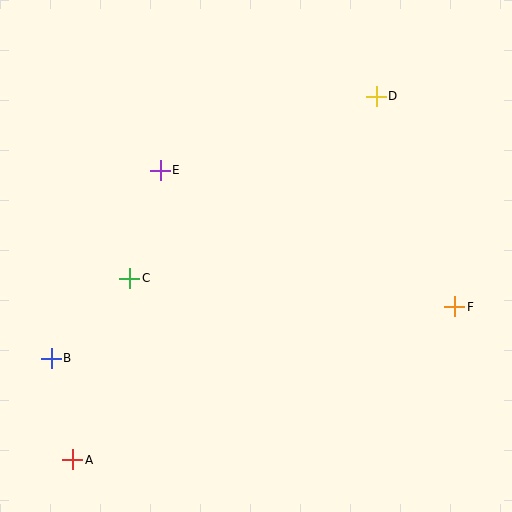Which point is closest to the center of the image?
Point C at (130, 278) is closest to the center.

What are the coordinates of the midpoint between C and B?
The midpoint between C and B is at (90, 318).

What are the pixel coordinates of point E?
Point E is at (160, 170).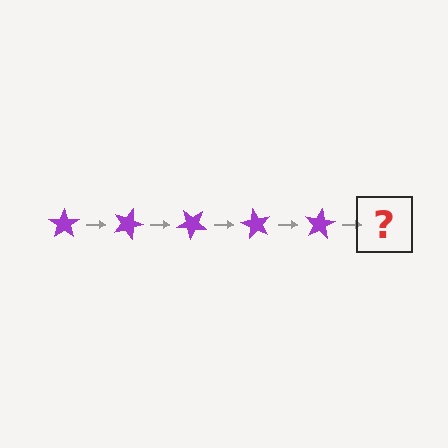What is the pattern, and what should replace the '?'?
The pattern is that the star rotates 20 degrees each step. The '?' should be a purple star rotated 100 degrees.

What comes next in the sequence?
The next element should be a purple star rotated 100 degrees.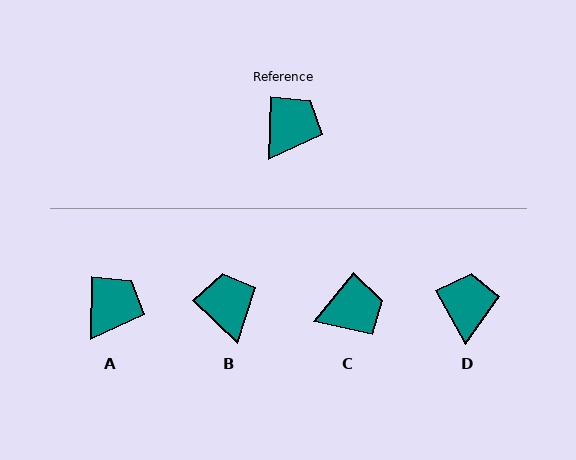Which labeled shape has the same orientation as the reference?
A.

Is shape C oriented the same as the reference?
No, it is off by about 37 degrees.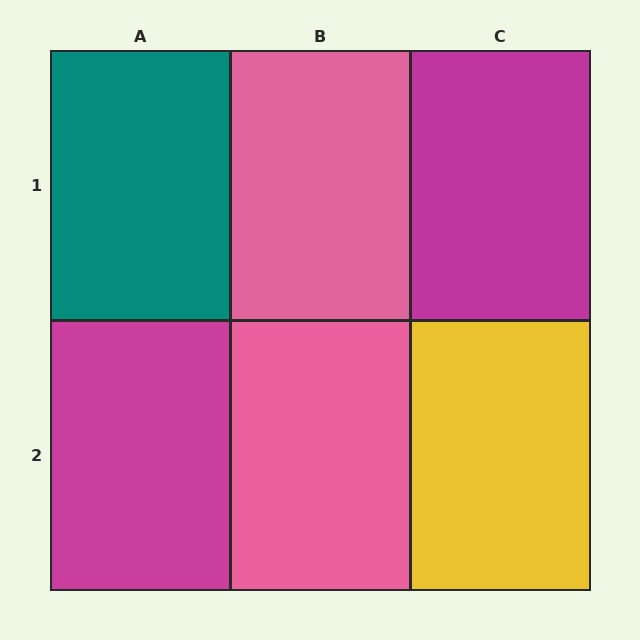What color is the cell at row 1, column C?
Magenta.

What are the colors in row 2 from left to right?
Magenta, pink, yellow.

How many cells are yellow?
1 cell is yellow.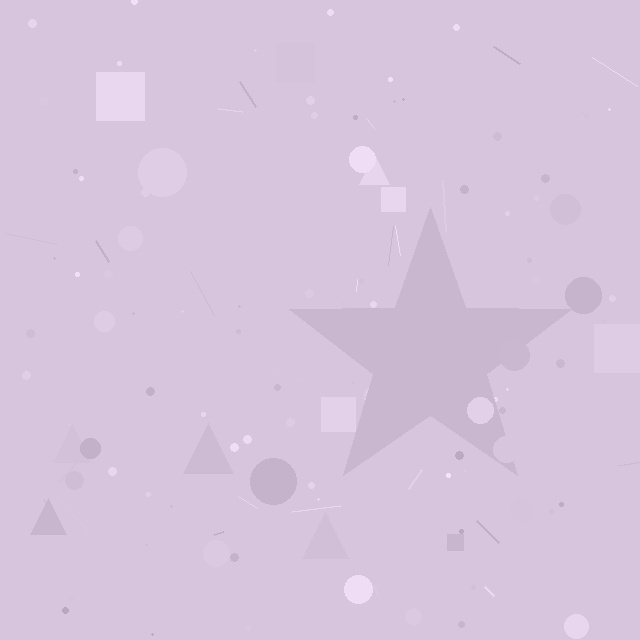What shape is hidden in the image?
A star is hidden in the image.